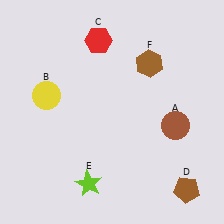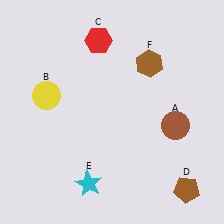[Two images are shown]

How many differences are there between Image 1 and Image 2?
There is 1 difference between the two images.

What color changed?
The star (E) changed from lime in Image 1 to cyan in Image 2.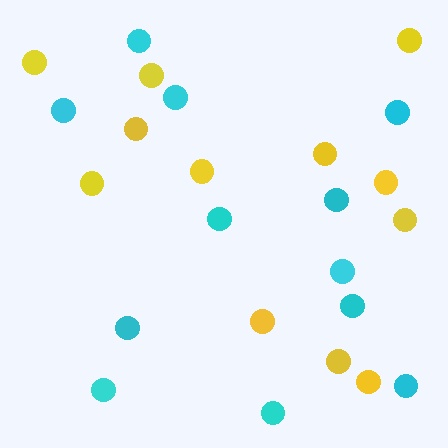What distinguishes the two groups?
There are 2 groups: one group of yellow circles (12) and one group of cyan circles (12).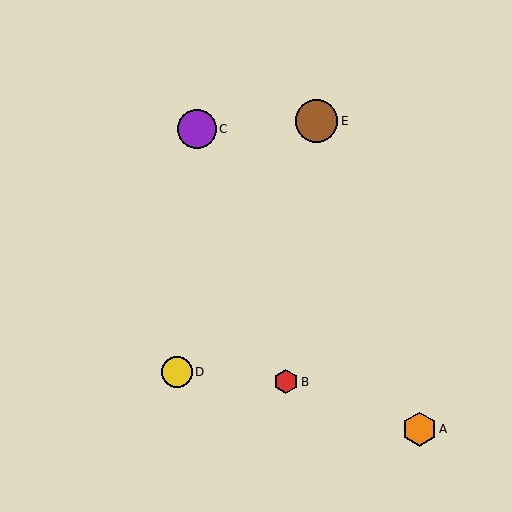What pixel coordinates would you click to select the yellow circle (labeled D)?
Click at (177, 372) to select the yellow circle D.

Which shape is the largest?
The brown circle (labeled E) is the largest.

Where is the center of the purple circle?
The center of the purple circle is at (197, 129).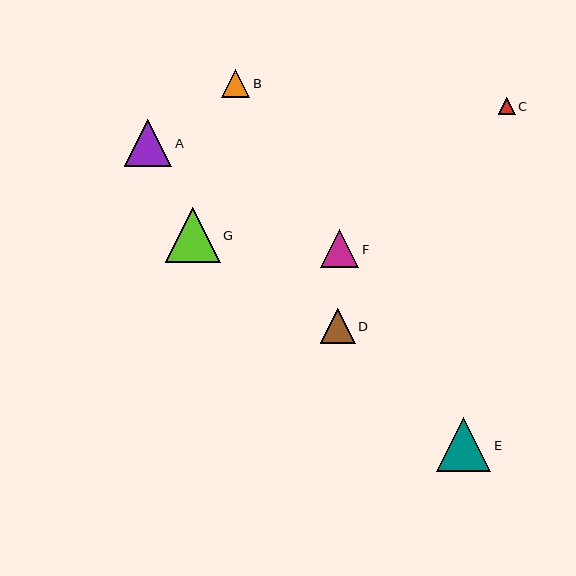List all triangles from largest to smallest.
From largest to smallest: G, E, A, F, D, B, C.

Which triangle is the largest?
Triangle G is the largest with a size of approximately 55 pixels.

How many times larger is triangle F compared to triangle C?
Triangle F is approximately 2.2 times the size of triangle C.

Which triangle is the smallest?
Triangle C is the smallest with a size of approximately 17 pixels.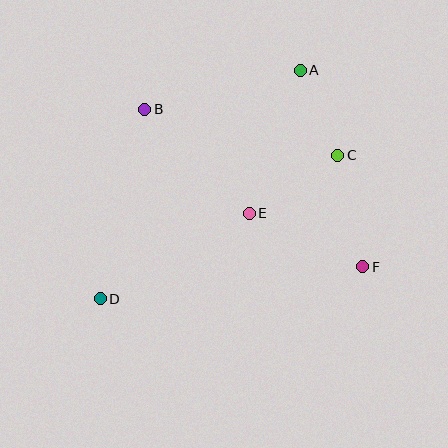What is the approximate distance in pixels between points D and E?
The distance between D and E is approximately 172 pixels.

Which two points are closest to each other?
Points A and C are closest to each other.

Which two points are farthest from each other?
Points A and D are farthest from each other.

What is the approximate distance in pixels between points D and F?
The distance between D and F is approximately 264 pixels.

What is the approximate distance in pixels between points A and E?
The distance between A and E is approximately 152 pixels.